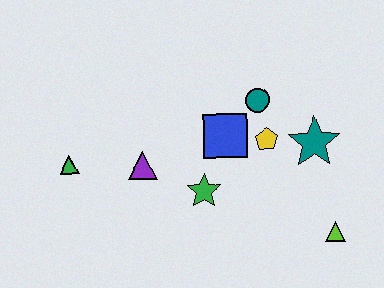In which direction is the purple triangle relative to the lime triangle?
The purple triangle is to the left of the lime triangle.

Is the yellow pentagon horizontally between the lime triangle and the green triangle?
Yes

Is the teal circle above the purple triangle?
Yes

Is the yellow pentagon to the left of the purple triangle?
No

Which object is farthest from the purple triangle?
The lime triangle is farthest from the purple triangle.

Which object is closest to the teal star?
The yellow pentagon is closest to the teal star.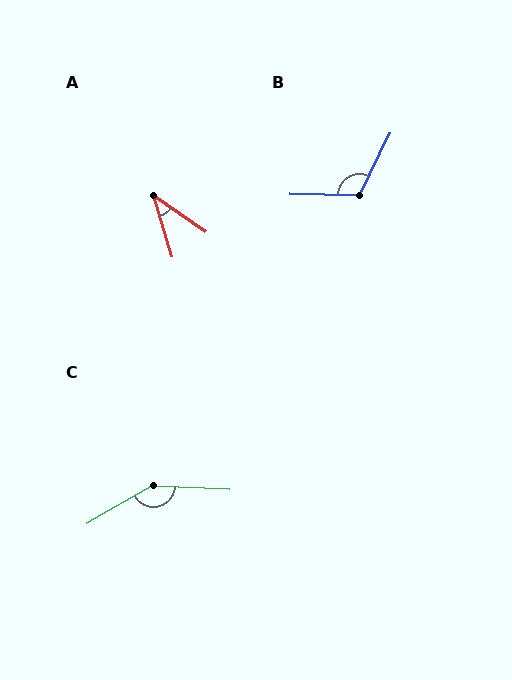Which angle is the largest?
C, at approximately 147 degrees.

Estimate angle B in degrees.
Approximately 115 degrees.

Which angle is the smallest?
A, at approximately 38 degrees.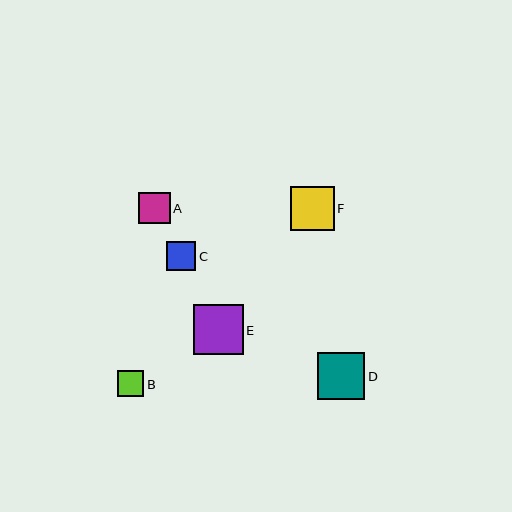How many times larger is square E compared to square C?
Square E is approximately 1.7 times the size of square C.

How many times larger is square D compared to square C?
Square D is approximately 1.7 times the size of square C.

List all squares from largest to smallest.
From largest to smallest: E, D, F, A, C, B.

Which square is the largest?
Square E is the largest with a size of approximately 50 pixels.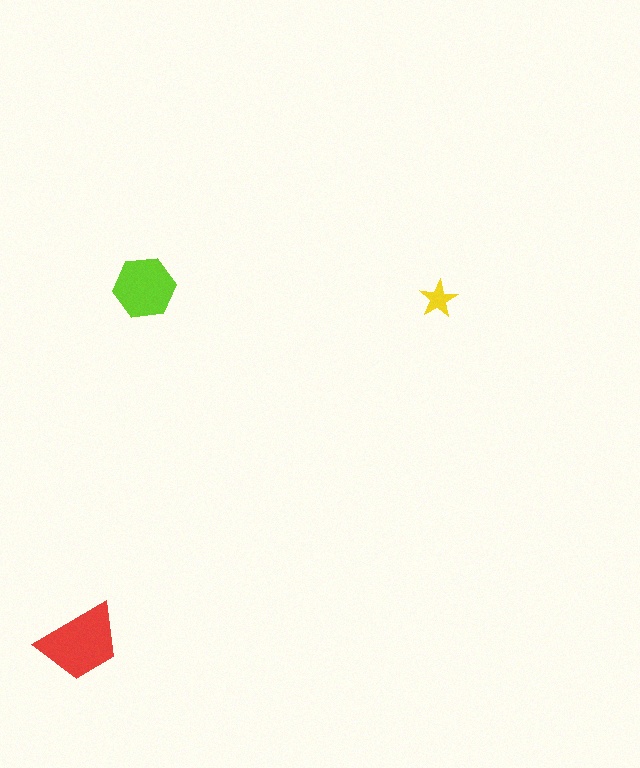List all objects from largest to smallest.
The red trapezoid, the lime hexagon, the yellow star.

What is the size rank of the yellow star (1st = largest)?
3rd.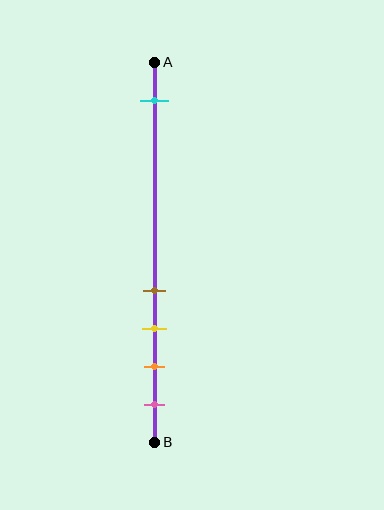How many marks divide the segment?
There are 5 marks dividing the segment.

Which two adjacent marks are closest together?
The brown and yellow marks are the closest adjacent pair.